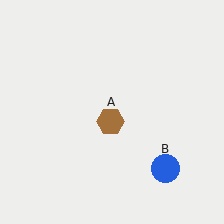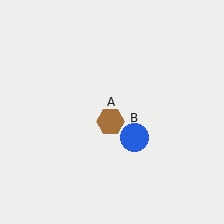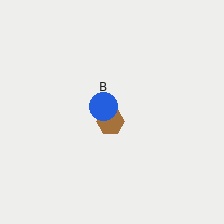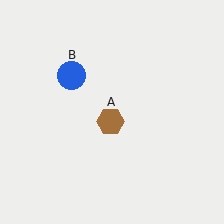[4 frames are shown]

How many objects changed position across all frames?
1 object changed position: blue circle (object B).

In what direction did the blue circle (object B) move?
The blue circle (object B) moved up and to the left.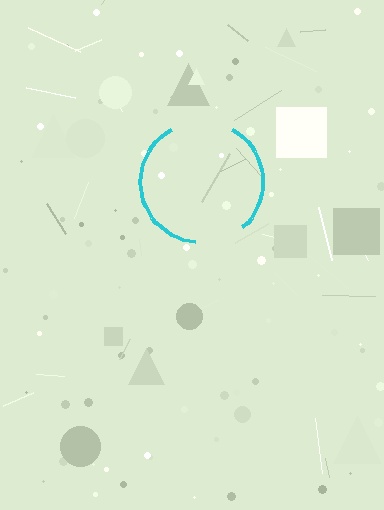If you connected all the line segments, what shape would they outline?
They would outline a circle.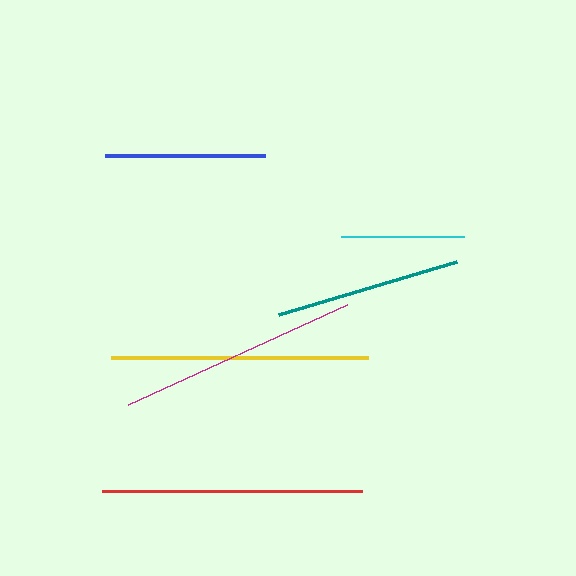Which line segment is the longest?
The red line is the longest at approximately 260 pixels.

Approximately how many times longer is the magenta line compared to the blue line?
The magenta line is approximately 1.5 times the length of the blue line.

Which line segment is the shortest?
The cyan line is the shortest at approximately 123 pixels.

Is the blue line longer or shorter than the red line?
The red line is longer than the blue line.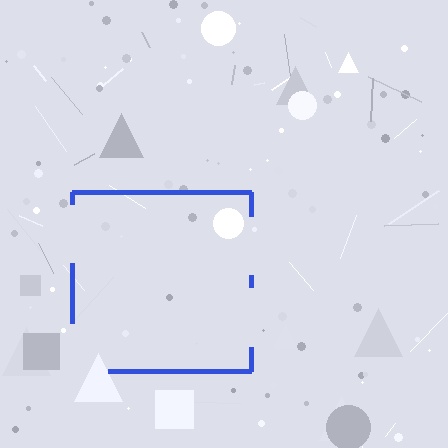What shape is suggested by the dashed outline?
The dashed outline suggests a square.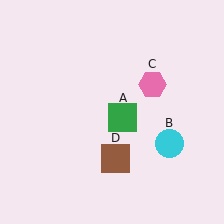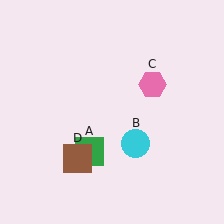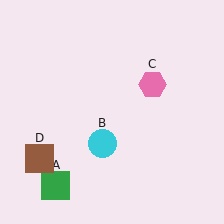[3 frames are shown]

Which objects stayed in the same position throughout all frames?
Pink hexagon (object C) remained stationary.